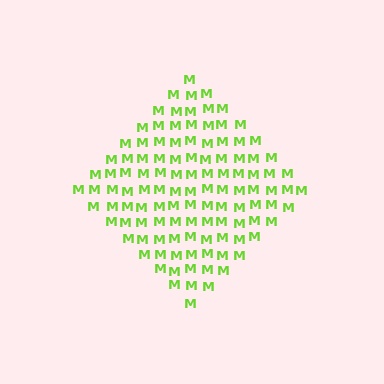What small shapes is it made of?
It is made of small letter M's.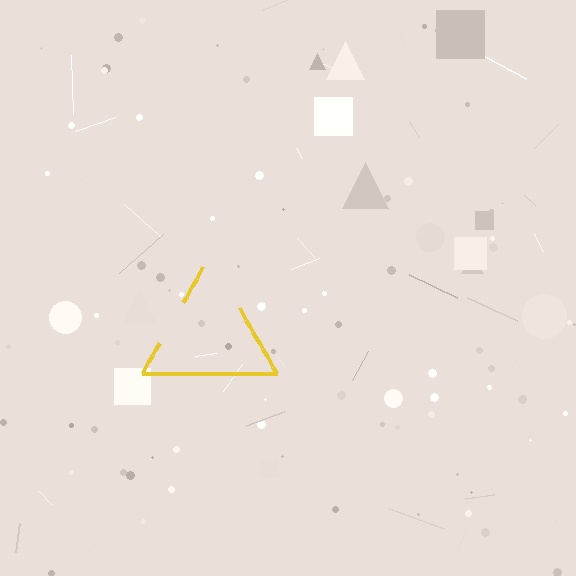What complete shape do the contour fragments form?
The contour fragments form a triangle.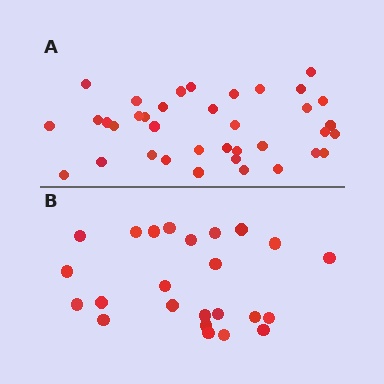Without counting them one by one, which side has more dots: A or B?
Region A (the top region) has more dots.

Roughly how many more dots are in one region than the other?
Region A has approximately 15 more dots than region B.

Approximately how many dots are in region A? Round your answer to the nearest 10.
About 40 dots. (The exact count is 37, which rounds to 40.)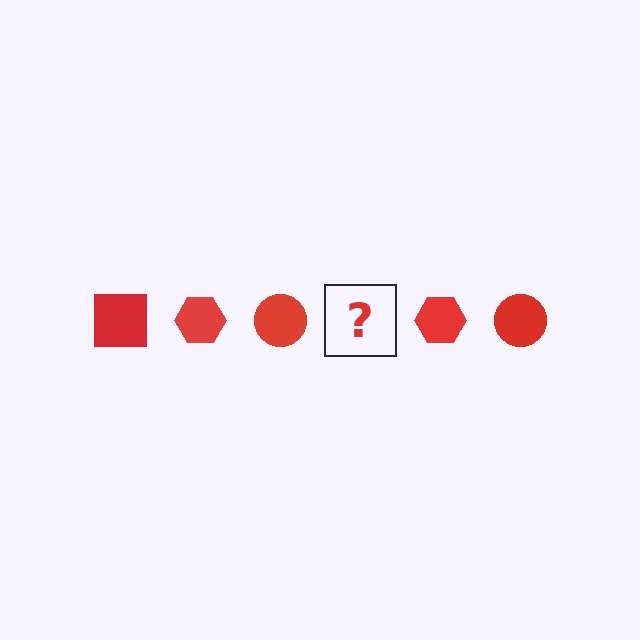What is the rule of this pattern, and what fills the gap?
The rule is that the pattern cycles through square, hexagon, circle shapes in red. The gap should be filled with a red square.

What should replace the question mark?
The question mark should be replaced with a red square.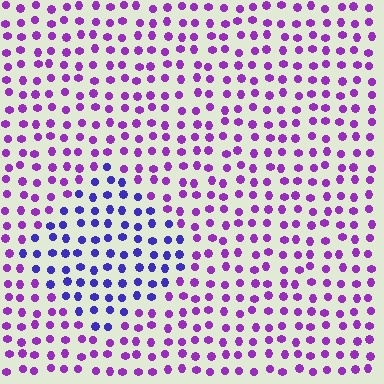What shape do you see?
I see a diamond.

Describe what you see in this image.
The image is filled with small purple elements in a uniform arrangement. A diamond-shaped region is visible where the elements are tinted to a slightly different hue, forming a subtle color boundary.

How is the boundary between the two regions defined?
The boundary is defined purely by a slight shift in hue (about 37 degrees). Spacing, size, and orientation are identical on both sides.